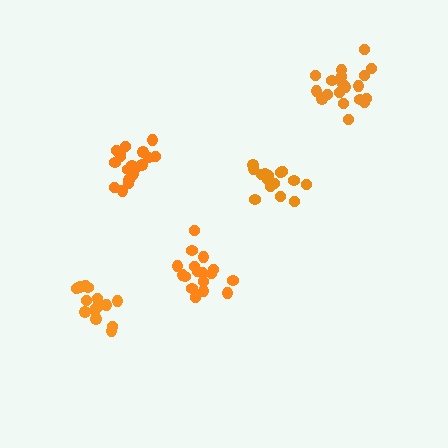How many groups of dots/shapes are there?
There are 5 groups.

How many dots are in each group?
Group 1: 15 dots, Group 2: 19 dots, Group 3: 15 dots, Group 4: 18 dots, Group 5: 18 dots (85 total).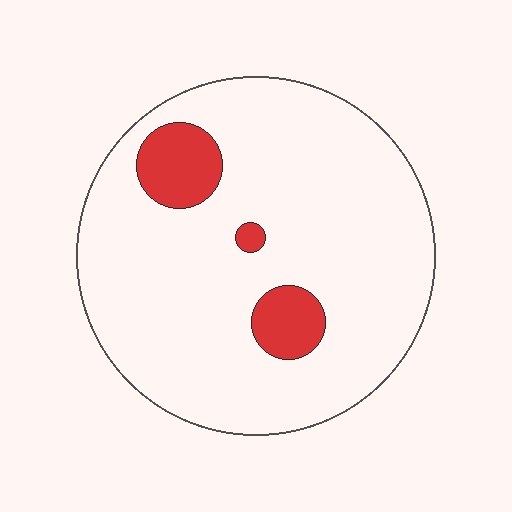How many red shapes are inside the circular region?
3.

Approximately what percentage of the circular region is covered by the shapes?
Approximately 10%.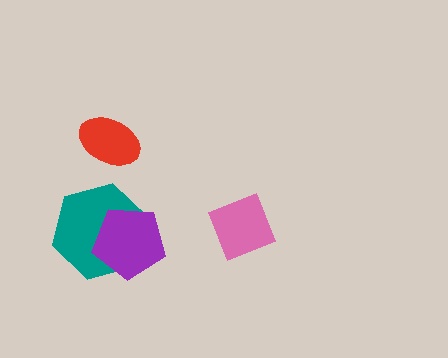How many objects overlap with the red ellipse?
0 objects overlap with the red ellipse.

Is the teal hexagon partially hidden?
Yes, it is partially covered by another shape.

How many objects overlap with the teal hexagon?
1 object overlaps with the teal hexagon.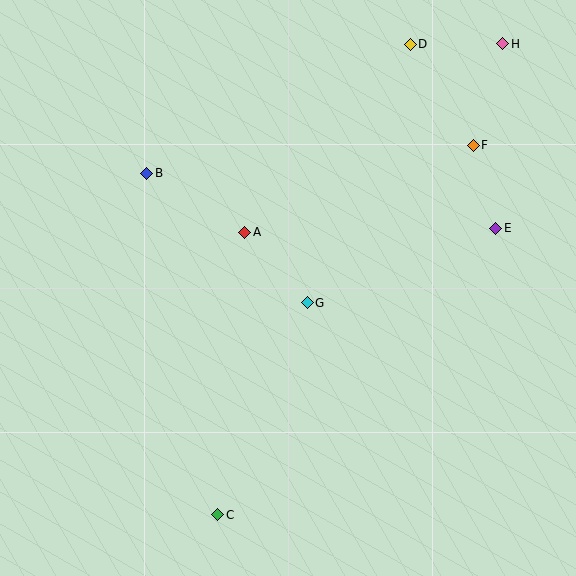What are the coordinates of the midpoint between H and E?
The midpoint between H and E is at (499, 136).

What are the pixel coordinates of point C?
Point C is at (218, 515).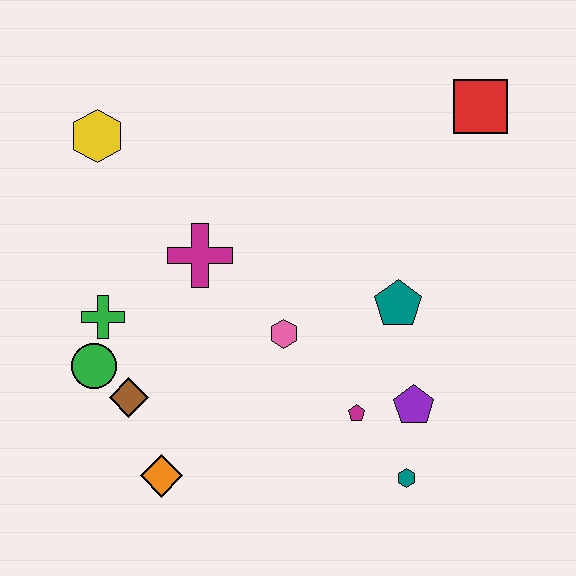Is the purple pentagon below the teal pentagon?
Yes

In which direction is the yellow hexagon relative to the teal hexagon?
The yellow hexagon is above the teal hexagon.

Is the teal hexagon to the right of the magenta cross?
Yes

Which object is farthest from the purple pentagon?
The yellow hexagon is farthest from the purple pentagon.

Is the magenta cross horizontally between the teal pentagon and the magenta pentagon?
No